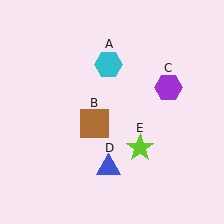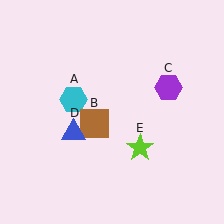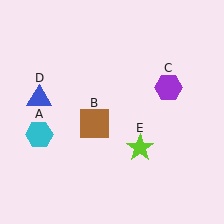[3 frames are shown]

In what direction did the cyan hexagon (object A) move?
The cyan hexagon (object A) moved down and to the left.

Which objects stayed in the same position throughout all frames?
Brown square (object B) and purple hexagon (object C) and lime star (object E) remained stationary.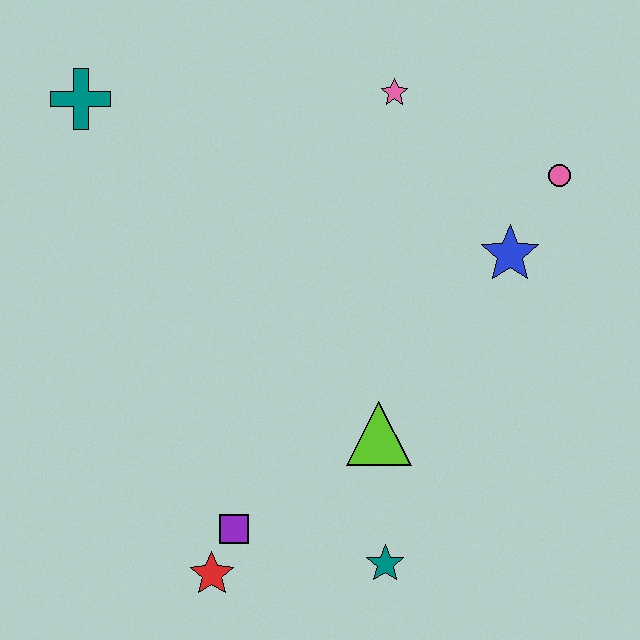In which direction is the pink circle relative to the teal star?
The pink circle is above the teal star.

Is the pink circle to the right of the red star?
Yes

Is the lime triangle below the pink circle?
Yes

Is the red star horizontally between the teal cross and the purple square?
Yes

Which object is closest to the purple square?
The red star is closest to the purple square.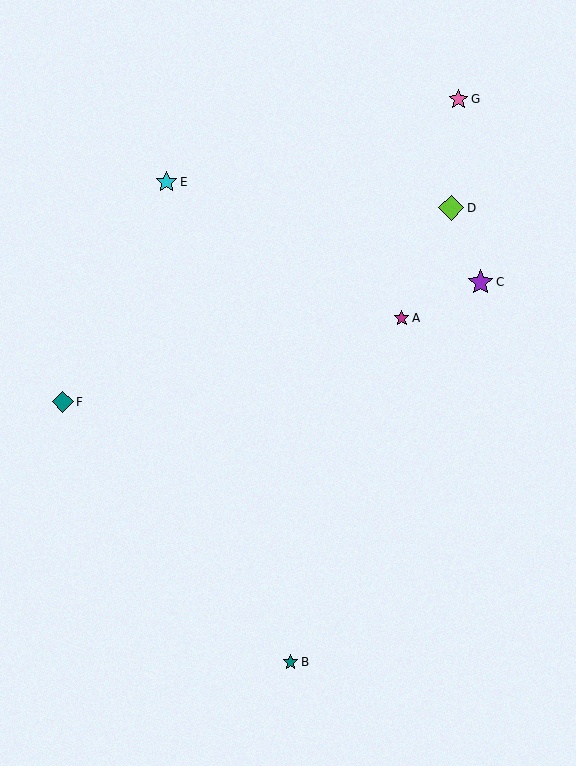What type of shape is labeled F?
Shape F is a teal diamond.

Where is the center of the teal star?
The center of the teal star is at (291, 662).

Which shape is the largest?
The purple star (labeled C) is the largest.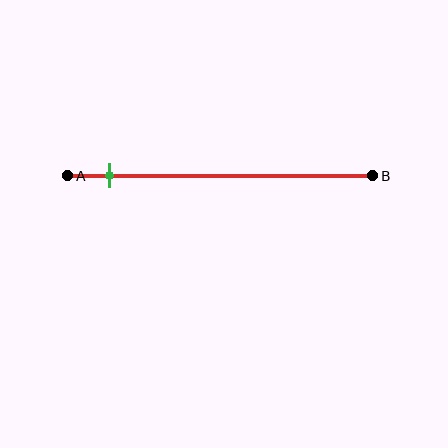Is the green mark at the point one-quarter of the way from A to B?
No, the mark is at about 15% from A, not at the 25% one-quarter point.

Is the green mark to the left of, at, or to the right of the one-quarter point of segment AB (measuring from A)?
The green mark is to the left of the one-quarter point of segment AB.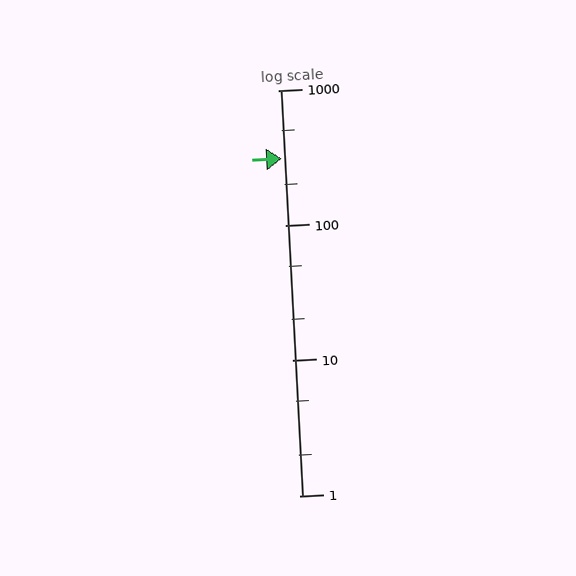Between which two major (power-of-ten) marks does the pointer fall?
The pointer is between 100 and 1000.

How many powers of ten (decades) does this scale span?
The scale spans 3 decades, from 1 to 1000.